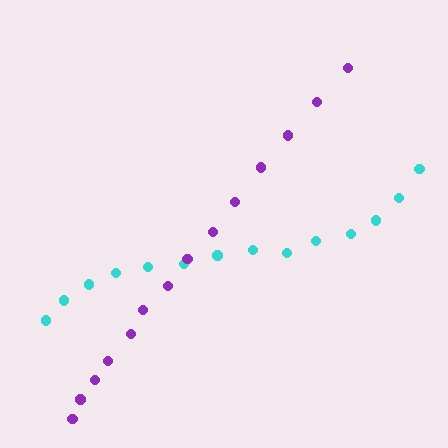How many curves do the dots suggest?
There are 2 distinct paths.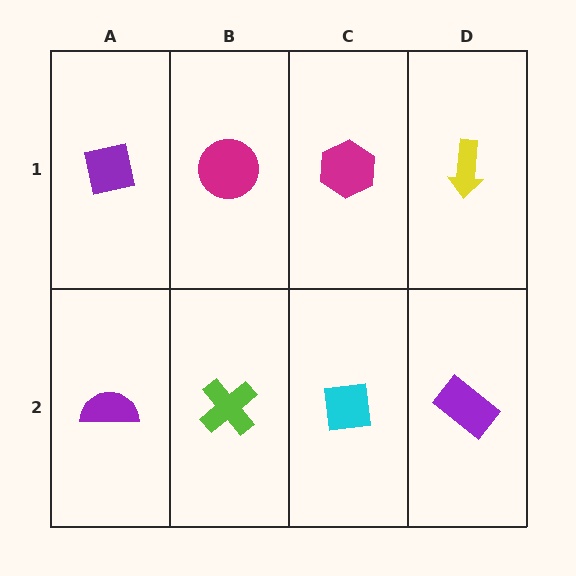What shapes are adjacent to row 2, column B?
A magenta circle (row 1, column B), a purple semicircle (row 2, column A), a cyan square (row 2, column C).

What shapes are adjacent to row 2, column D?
A yellow arrow (row 1, column D), a cyan square (row 2, column C).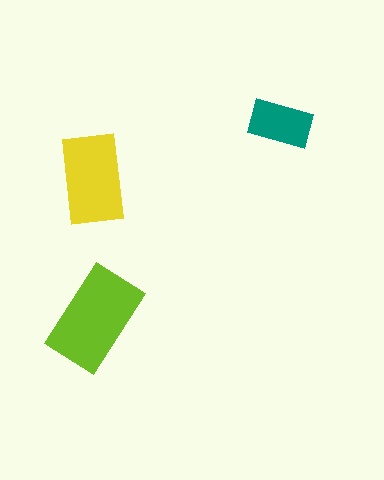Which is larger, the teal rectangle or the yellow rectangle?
The yellow one.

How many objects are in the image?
There are 3 objects in the image.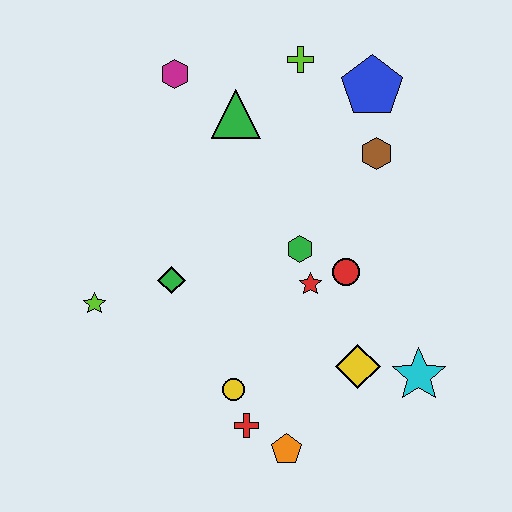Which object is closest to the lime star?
The green diamond is closest to the lime star.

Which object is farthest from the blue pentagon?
The orange pentagon is farthest from the blue pentagon.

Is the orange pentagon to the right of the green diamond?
Yes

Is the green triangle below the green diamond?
No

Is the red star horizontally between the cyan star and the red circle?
No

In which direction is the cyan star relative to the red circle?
The cyan star is below the red circle.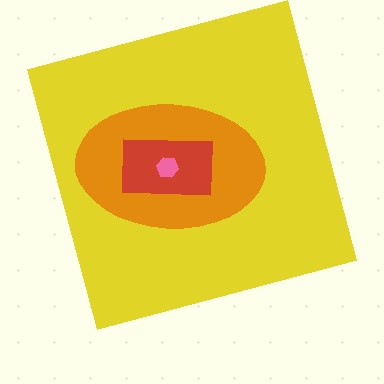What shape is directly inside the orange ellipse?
The red rectangle.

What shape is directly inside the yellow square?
The orange ellipse.